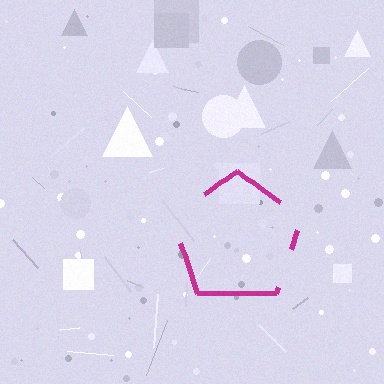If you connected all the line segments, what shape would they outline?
They would outline a pentagon.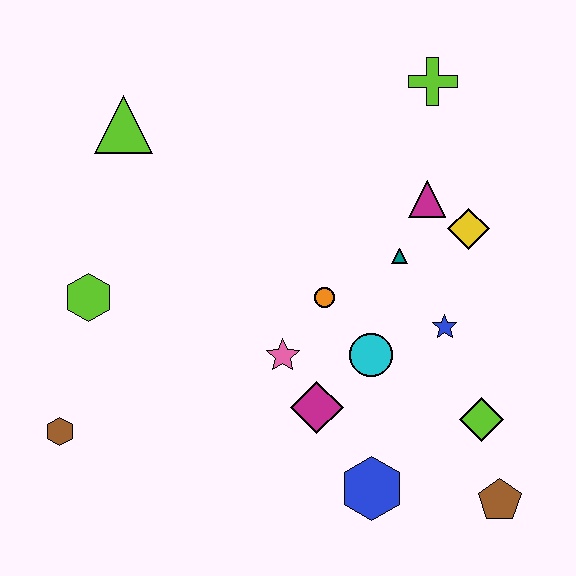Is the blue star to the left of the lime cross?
No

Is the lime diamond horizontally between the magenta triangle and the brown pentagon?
Yes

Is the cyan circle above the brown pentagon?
Yes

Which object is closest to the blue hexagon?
The magenta diamond is closest to the blue hexagon.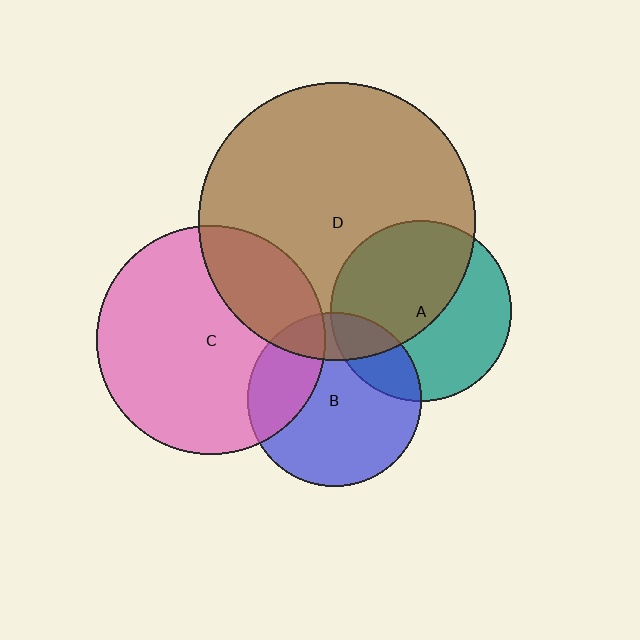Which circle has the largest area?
Circle D (brown).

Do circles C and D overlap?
Yes.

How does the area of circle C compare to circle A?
Approximately 1.6 times.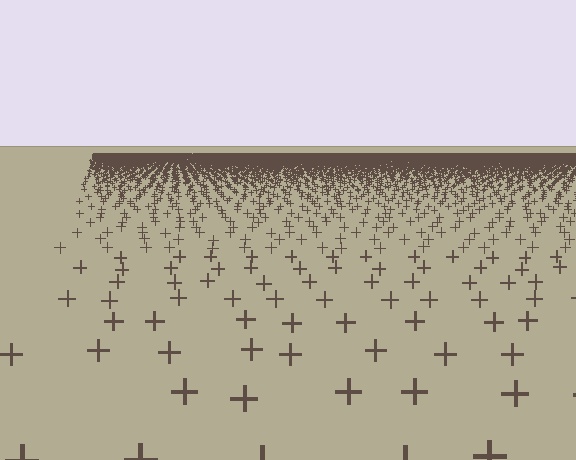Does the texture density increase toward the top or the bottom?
Density increases toward the top.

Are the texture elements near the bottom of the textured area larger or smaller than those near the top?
Larger. Near the bottom, elements are closer to the viewer and appear at a bigger on-screen size.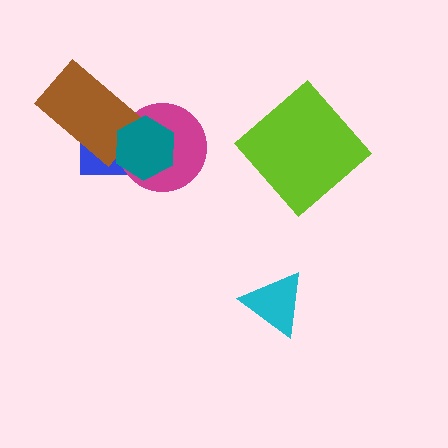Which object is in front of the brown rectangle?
The teal hexagon is in front of the brown rectangle.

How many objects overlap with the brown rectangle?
3 objects overlap with the brown rectangle.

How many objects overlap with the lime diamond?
0 objects overlap with the lime diamond.